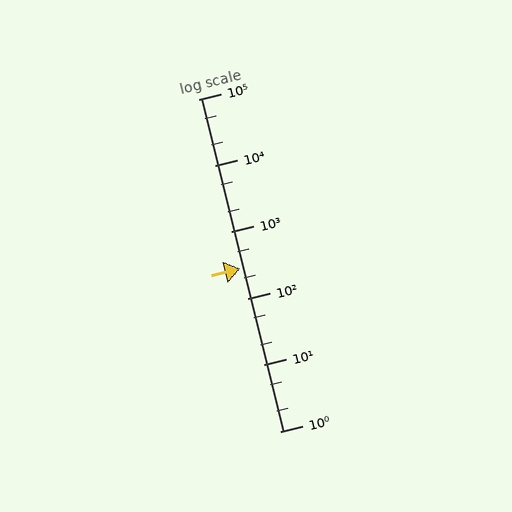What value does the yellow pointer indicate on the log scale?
The pointer indicates approximately 280.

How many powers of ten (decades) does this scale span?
The scale spans 5 decades, from 1 to 100000.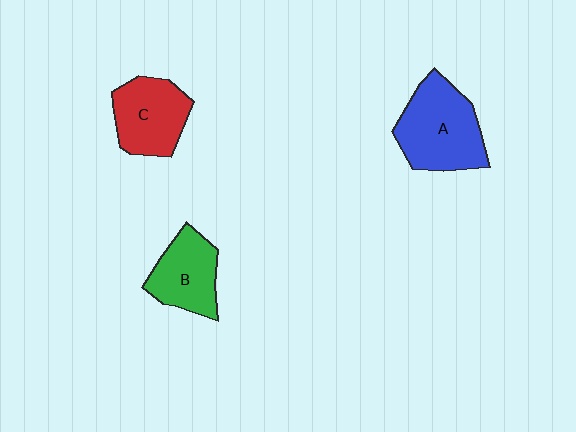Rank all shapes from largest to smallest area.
From largest to smallest: A (blue), C (red), B (green).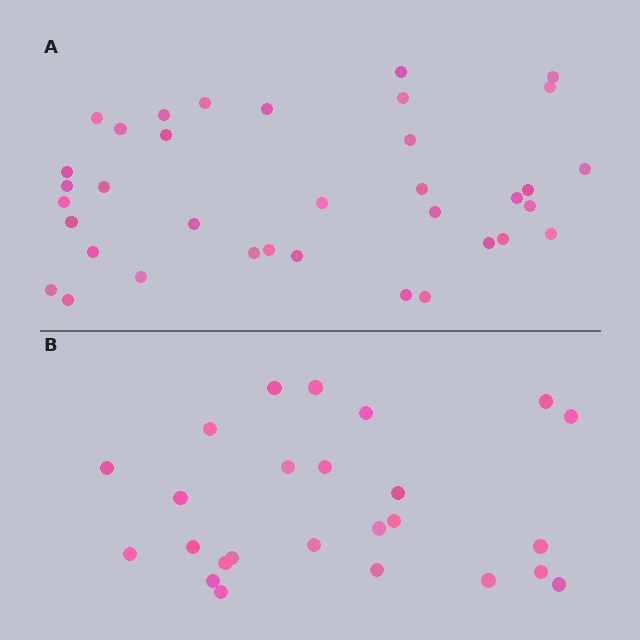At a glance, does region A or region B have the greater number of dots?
Region A (the top region) has more dots.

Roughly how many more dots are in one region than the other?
Region A has roughly 12 or so more dots than region B.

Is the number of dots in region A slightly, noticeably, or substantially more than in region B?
Region A has noticeably more, but not dramatically so. The ratio is roughly 1.4 to 1.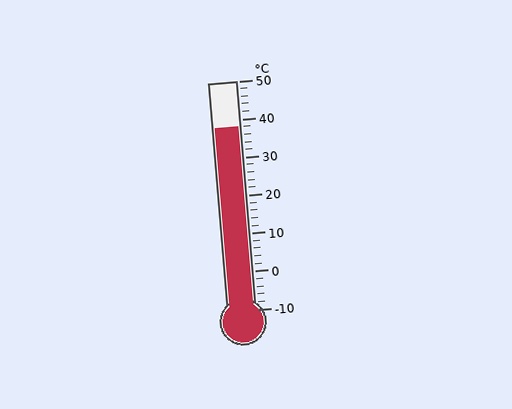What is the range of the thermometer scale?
The thermometer scale ranges from -10°C to 50°C.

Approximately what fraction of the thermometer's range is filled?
The thermometer is filled to approximately 80% of its range.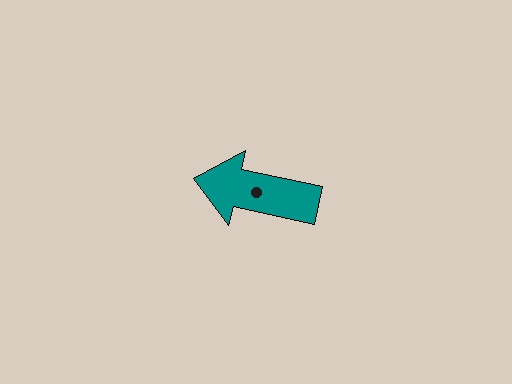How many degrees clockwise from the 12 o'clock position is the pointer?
Approximately 282 degrees.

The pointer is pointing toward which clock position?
Roughly 9 o'clock.